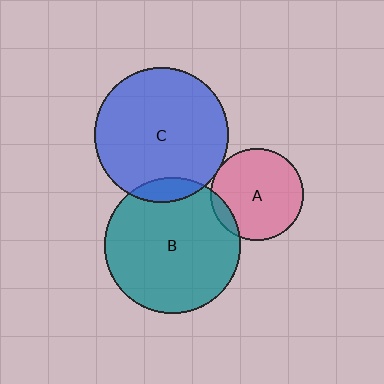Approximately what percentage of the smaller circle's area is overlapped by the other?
Approximately 10%.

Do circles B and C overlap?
Yes.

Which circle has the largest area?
Circle B (teal).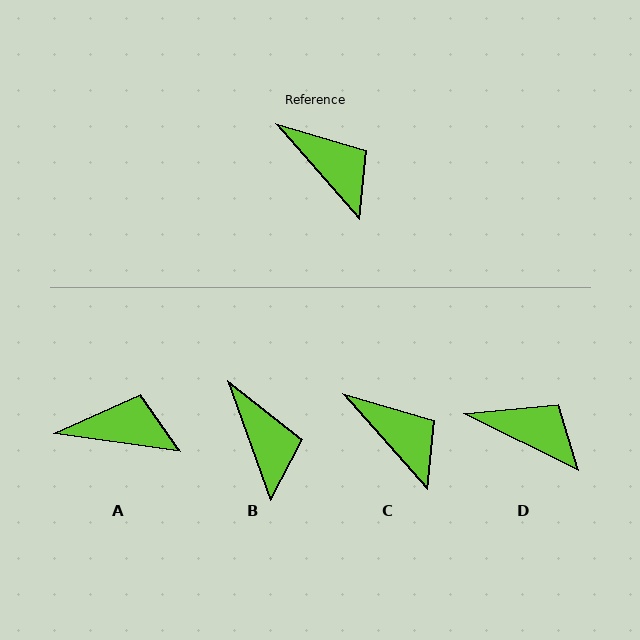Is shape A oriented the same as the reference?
No, it is off by about 41 degrees.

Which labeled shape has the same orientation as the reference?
C.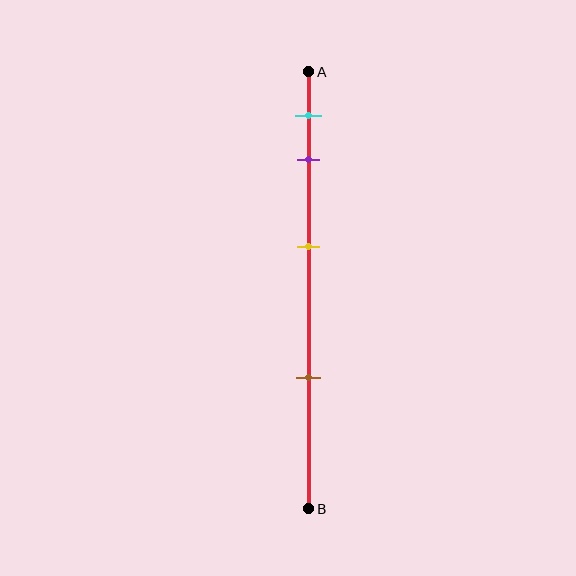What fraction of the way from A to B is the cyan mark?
The cyan mark is approximately 10% (0.1) of the way from A to B.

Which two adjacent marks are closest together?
The cyan and purple marks are the closest adjacent pair.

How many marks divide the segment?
There are 4 marks dividing the segment.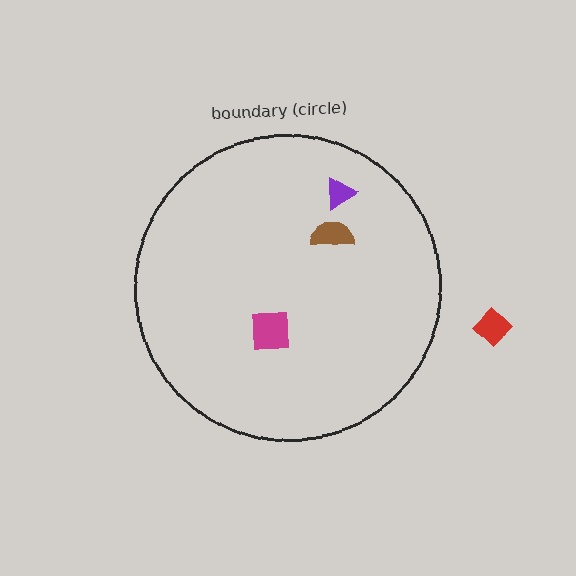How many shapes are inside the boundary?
3 inside, 1 outside.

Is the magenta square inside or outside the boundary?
Inside.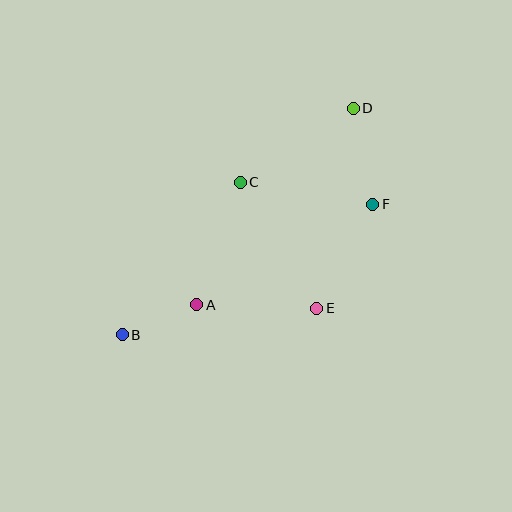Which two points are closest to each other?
Points A and B are closest to each other.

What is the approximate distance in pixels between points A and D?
The distance between A and D is approximately 251 pixels.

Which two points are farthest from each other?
Points B and D are farthest from each other.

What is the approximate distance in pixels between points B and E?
The distance between B and E is approximately 196 pixels.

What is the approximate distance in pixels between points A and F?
The distance between A and F is approximately 203 pixels.